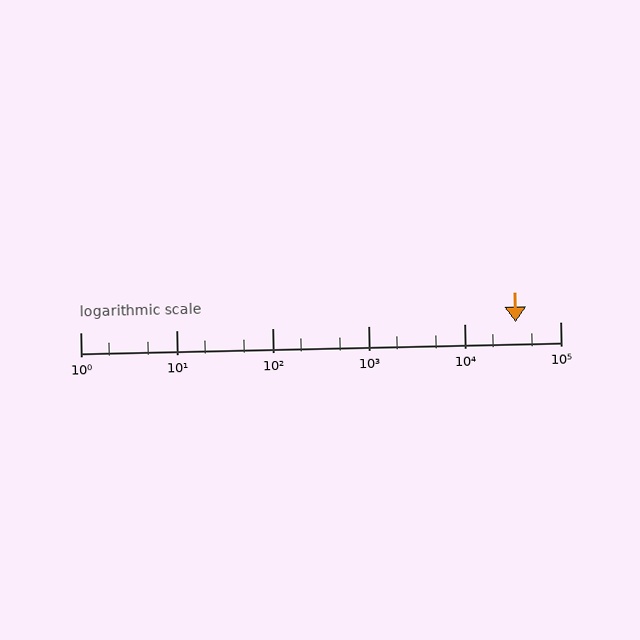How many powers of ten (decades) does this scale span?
The scale spans 5 decades, from 1 to 100000.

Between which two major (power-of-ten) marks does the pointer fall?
The pointer is between 10000 and 100000.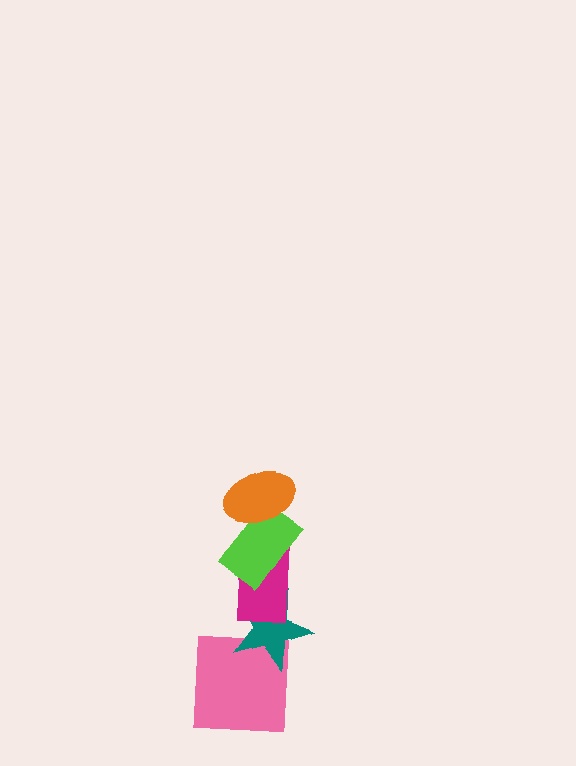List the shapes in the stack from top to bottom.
From top to bottom: the orange ellipse, the lime rectangle, the magenta rectangle, the teal star, the pink square.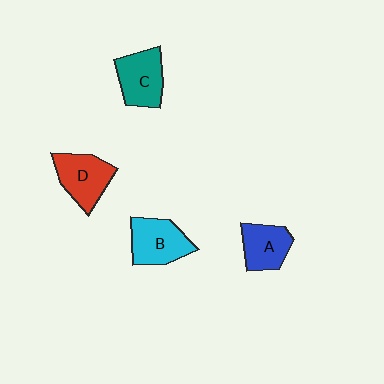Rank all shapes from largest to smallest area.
From largest to smallest: D (red), B (cyan), C (teal), A (blue).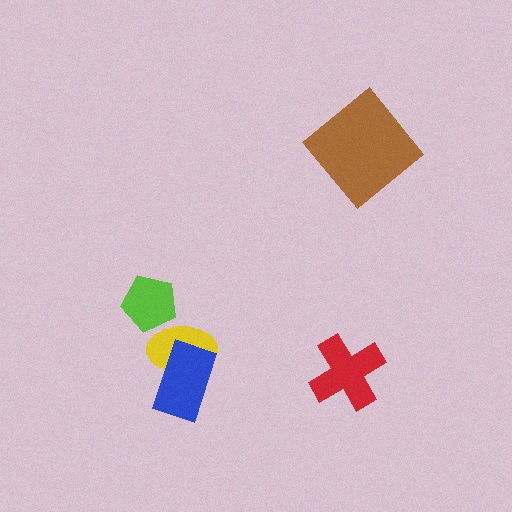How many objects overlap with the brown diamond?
0 objects overlap with the brown diamond.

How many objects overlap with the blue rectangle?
1 object overlaps with the blue rectangle.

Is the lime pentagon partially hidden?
No, no other shape covers it.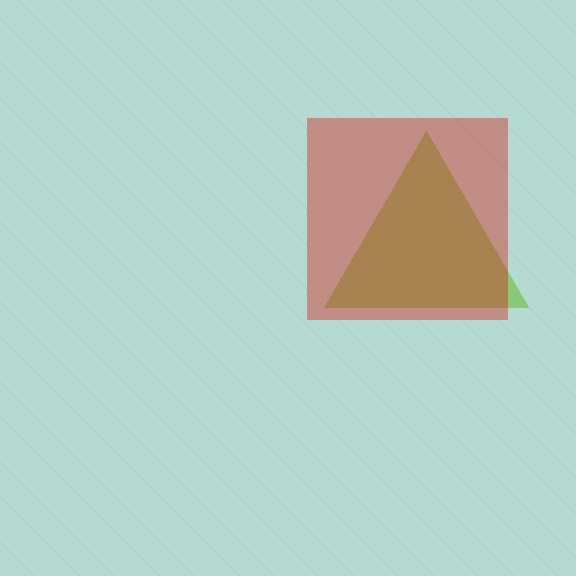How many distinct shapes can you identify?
There are 2 distinct shapes: a lime triangle, a red square.